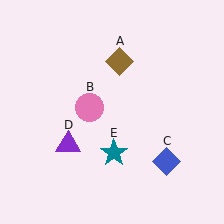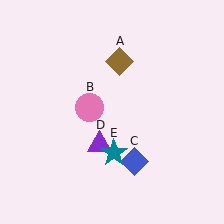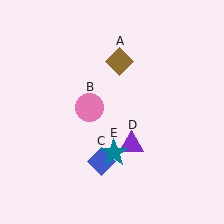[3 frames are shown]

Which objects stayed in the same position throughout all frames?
Brown diamond (object A) and pink circle (object B) and teal star (object E) remained stationary.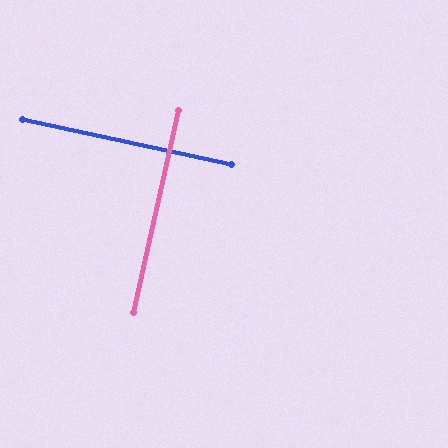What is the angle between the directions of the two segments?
Approximately 89 degrees.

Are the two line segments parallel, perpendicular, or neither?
Perpendicular — they meet at approximately 89°.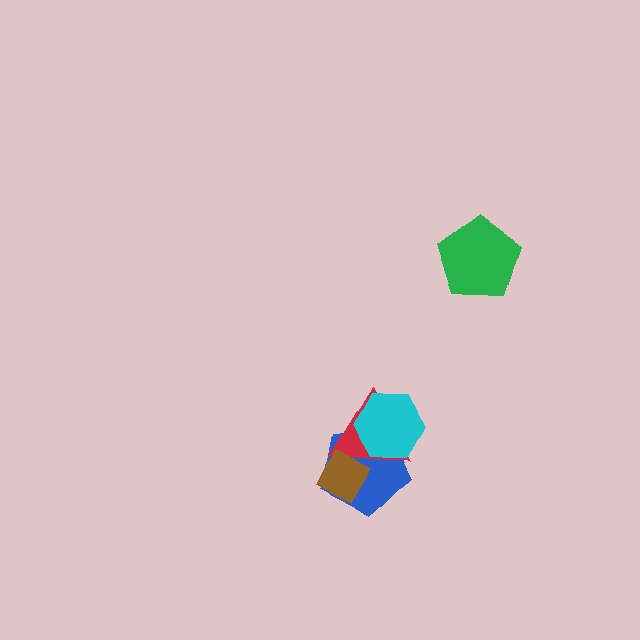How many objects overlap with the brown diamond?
2 objects overlap with the brown diamond.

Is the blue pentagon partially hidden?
Yes, it is partially covered by another shape.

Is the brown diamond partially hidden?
No, no other shape covers it.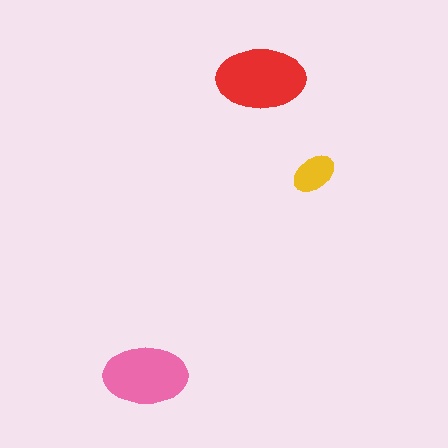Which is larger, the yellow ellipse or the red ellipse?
The red one.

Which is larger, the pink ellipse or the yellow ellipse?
The pink one.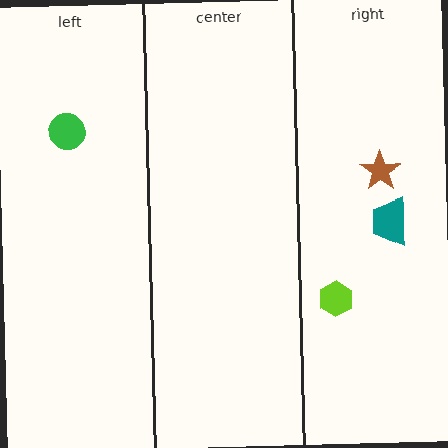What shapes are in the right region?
The brown star, the teal trapezoid, the lime hexagon.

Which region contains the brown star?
The right region.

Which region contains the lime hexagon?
The right region.